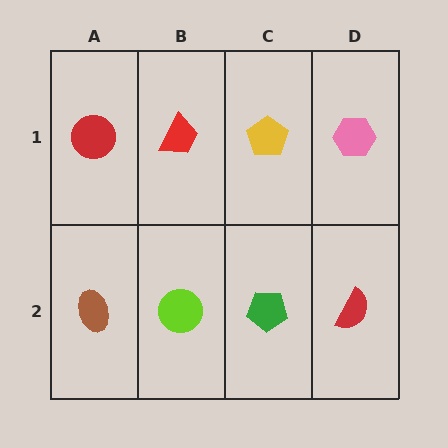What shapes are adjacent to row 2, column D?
A pink hexagon (row 1, column D), a green pentagon (row 2, column C).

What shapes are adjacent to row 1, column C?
A green pentagon (row 2, column C), a red trapezoid (row 1, column B), a pink hexagon (row 1, column D).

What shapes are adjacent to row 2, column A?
A red circle (row 1, column A), a lime circle (row 2, column B).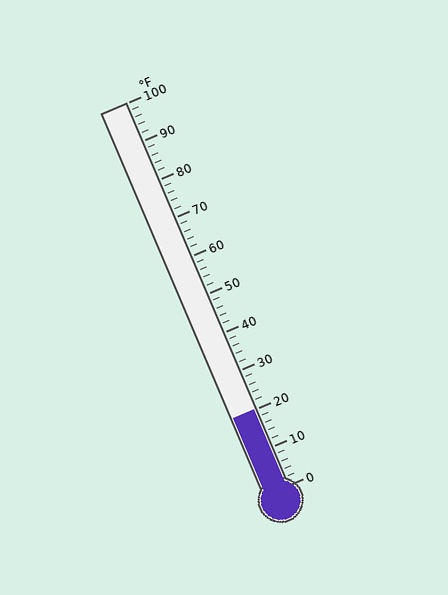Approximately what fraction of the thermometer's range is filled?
The thermometer is filled to approximately 20% of its range.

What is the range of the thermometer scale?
The thermometer scale ranges from 0°F to 100°F.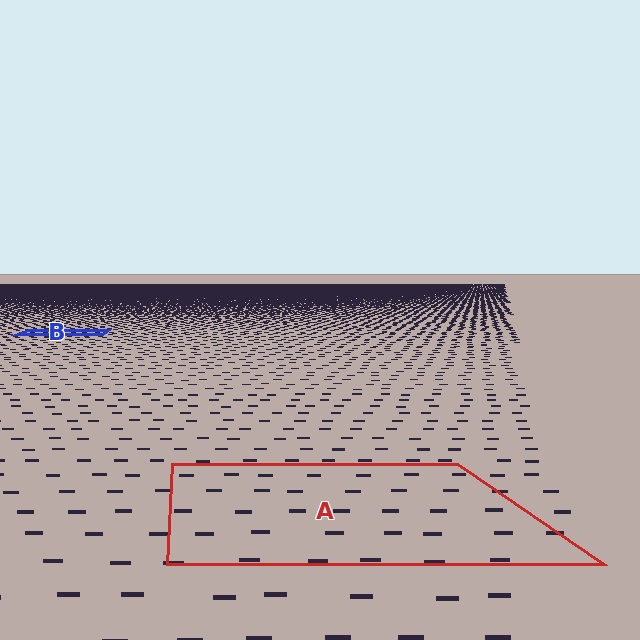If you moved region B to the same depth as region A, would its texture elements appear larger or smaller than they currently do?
They would appear larger. At a closer depth, the same texture elements are projected at a bigger on-screen size.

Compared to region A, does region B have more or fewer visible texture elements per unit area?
Region B has more texture elements per unit area — they are packed more densely because it is farther away.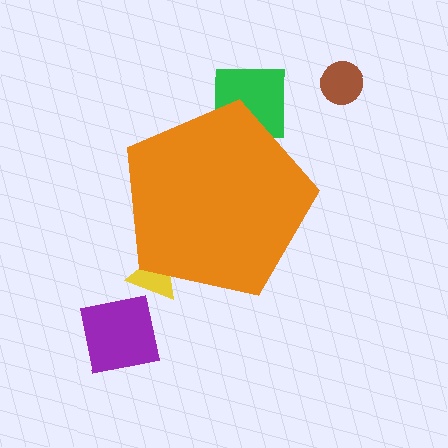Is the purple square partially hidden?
No, the purple square is fully visible.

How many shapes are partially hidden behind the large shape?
2 shapes are partially hidden.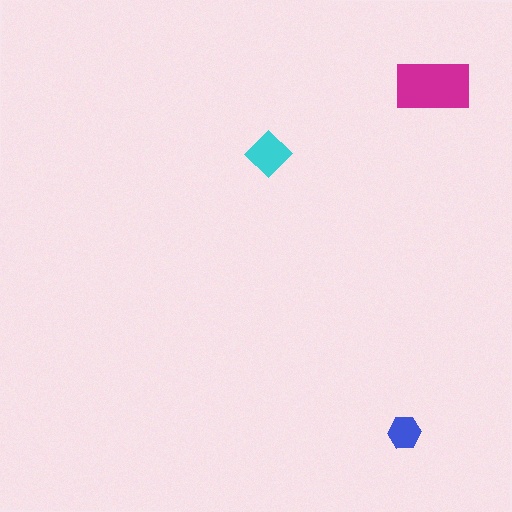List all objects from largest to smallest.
The magenta rectangle, the cyan diamond, the blue hexagon.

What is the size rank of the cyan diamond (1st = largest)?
2nd.